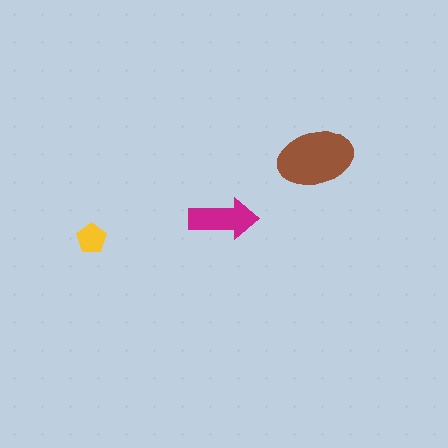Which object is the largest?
The brown ellipse.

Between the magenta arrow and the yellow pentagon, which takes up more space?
The magenta arrow.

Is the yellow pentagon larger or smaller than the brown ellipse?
Smaller.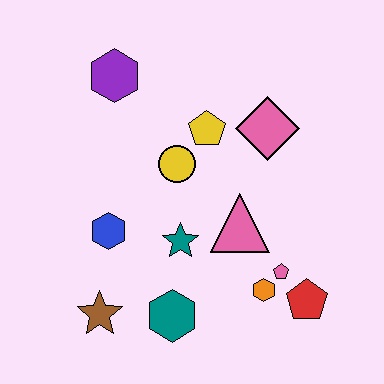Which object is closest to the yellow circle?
The yellow pentagon is closest to the yellow circle.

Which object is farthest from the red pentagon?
The purple hexagon is farthest from the red pentagon.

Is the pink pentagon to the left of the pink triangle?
No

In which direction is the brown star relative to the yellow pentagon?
The brown star is below the yellow pentagon.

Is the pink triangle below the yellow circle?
Yes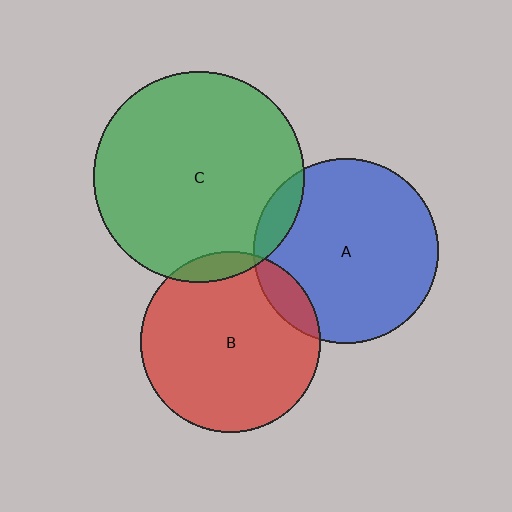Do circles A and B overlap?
Yes.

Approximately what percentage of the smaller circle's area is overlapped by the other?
Approximately 10%.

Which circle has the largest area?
Circle C (green).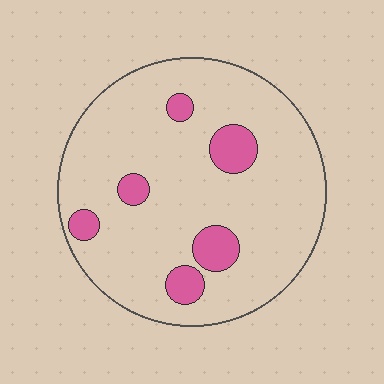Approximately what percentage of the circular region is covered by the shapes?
Approximately 15%.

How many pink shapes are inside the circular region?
6.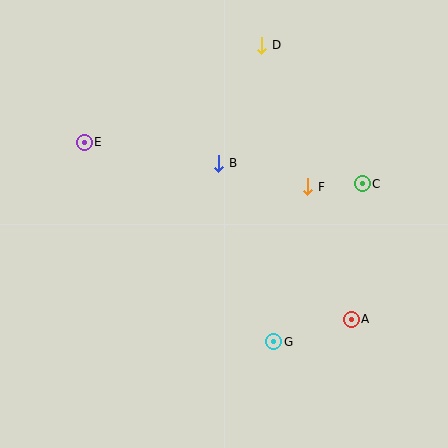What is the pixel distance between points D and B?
The distance between D and B is 126 pixels.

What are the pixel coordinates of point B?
Point B is at (219, 163).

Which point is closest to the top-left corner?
Point E is closest to the top-left corner.